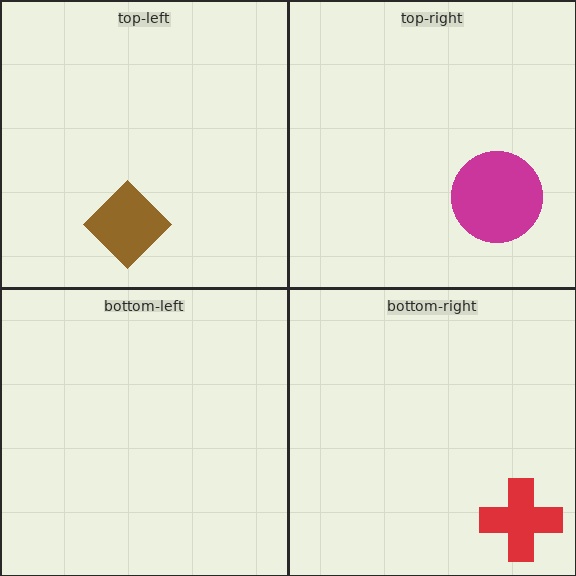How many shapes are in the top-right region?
1.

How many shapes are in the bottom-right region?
1.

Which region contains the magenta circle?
The top-right region.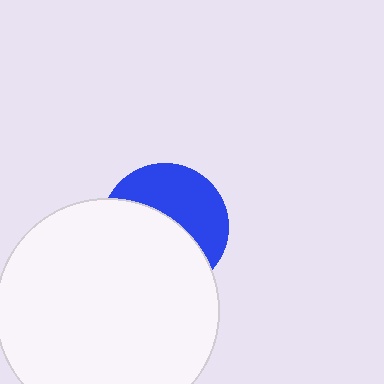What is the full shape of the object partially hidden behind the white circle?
The partially hidden object is a blue circle.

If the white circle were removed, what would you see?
You would see the complete blue circle.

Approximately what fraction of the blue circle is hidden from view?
Roughly 55% of the blue circle is hidden behind the white circle.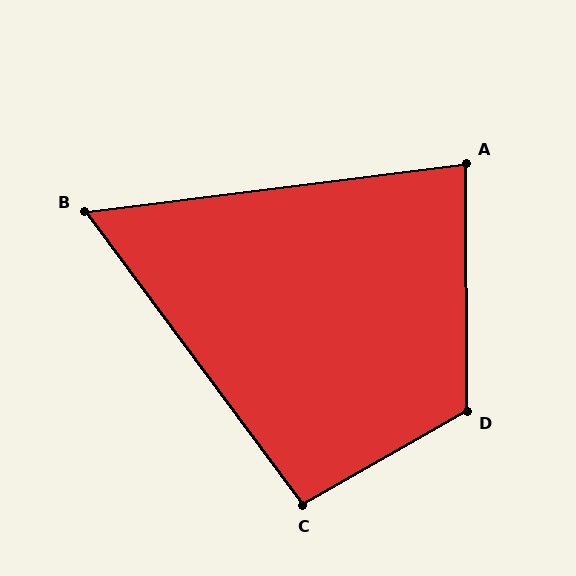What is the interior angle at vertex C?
Approximately 97 degrees (obtuse).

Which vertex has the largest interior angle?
D, at approximately 119 degrees.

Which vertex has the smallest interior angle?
B, at approximately 61 degrees.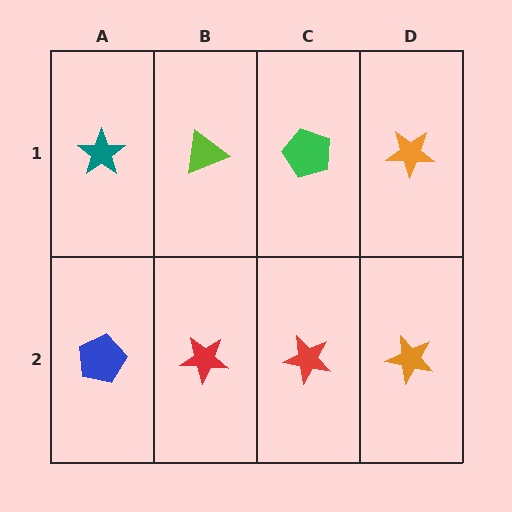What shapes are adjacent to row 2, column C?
A green pentagon (row 1, column C), a red star (row 2, column B), an orange star (row 2, column D).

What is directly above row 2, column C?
A green pentagon.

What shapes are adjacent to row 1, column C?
A red star (row 2, column C), a lime triangle (row 1, column B), an orange star (row 1, column D).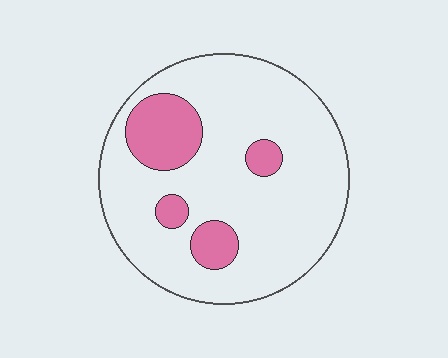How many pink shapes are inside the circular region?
4.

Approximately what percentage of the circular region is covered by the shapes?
Approximately 20%.